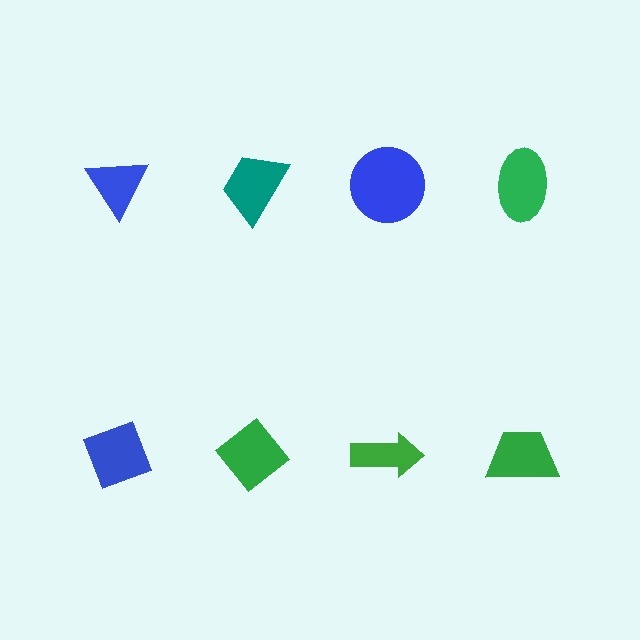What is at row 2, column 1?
A blue diamond.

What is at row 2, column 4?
A green trapezoid.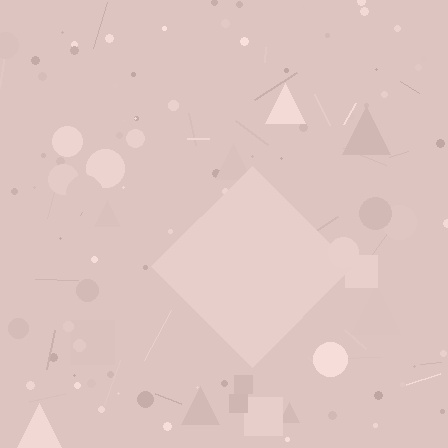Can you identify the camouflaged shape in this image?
The camouflaged shape is a diamond.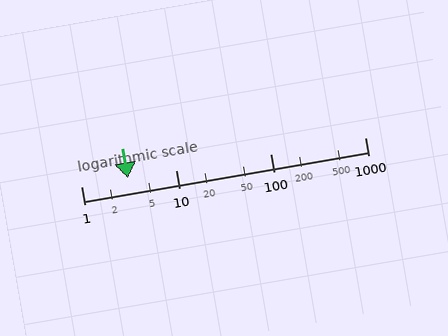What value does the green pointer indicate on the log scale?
The pointer indicates approximately 3.1.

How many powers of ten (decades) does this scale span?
The scale spans 3 decades, from 1 to 1000.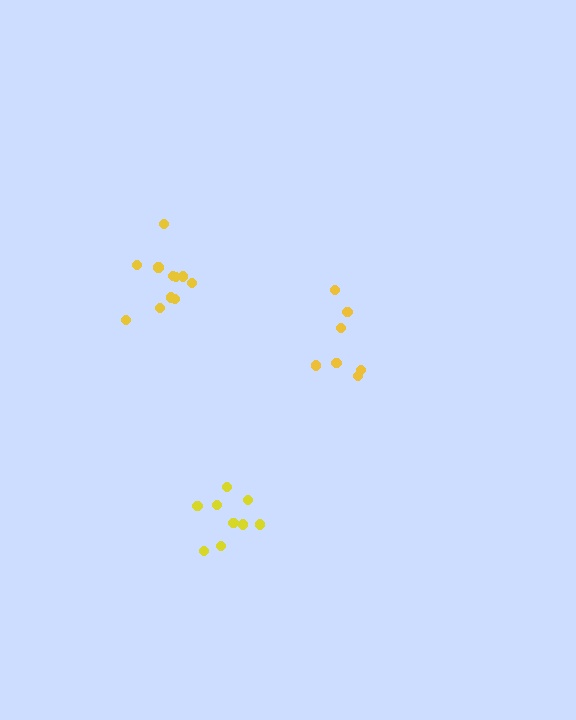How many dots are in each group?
Group 1: 9 dots, Group 2: 11 dots, Group 3: 7 dots (27 total).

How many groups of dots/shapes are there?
There are 3 groups.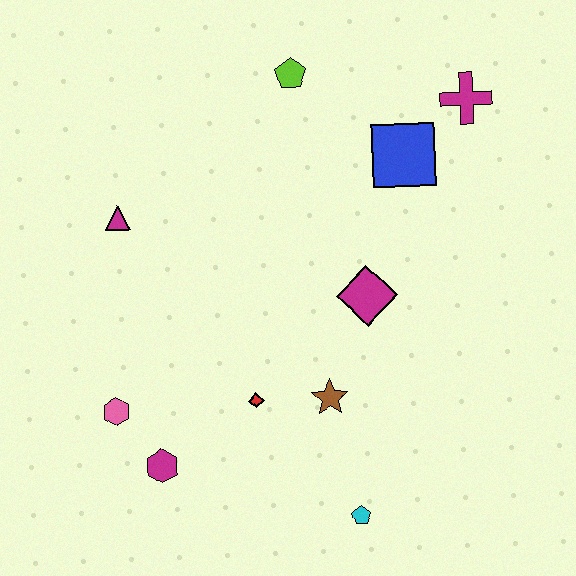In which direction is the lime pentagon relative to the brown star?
The lime pentagon is above the brown star.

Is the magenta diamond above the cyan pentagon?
Yes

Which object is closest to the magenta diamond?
The brown star is closest to the magenta diamond.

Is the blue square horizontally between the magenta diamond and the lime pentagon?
No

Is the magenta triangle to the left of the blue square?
Yes